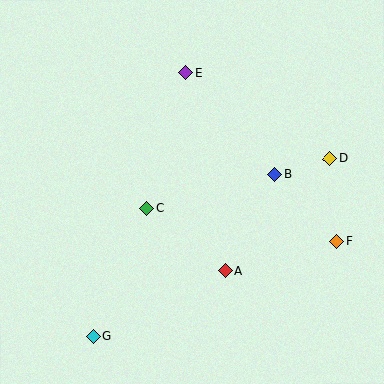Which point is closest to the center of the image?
Point C at (147, 208) is closest to the center.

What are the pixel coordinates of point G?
Point G is at (93, 337).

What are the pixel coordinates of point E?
Point E is at (185, 73).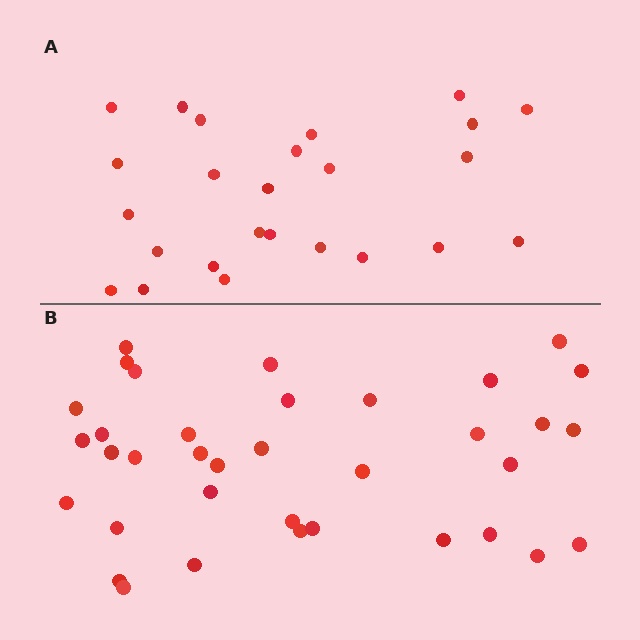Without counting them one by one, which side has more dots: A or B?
Region B (the bottom region) has more dots.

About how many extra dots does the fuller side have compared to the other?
Region B has roughly 12 or so more dots than region A.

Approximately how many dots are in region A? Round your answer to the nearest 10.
About 20 dots. (The exact count is 25, which rounds to 20.)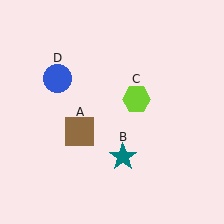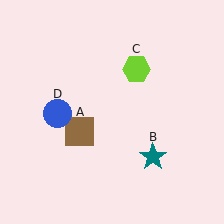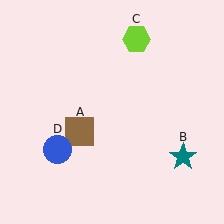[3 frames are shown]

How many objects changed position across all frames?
3 objects changed position: teal star (object B), lime hexagon (object C), blue circle (object D).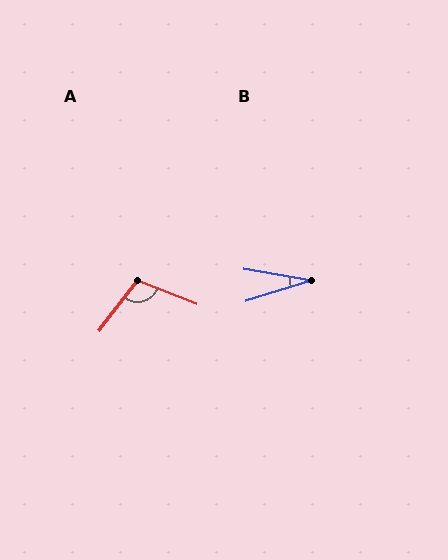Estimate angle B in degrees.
Approximately 27 degrees.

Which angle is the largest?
A, at approximately 106 degrees.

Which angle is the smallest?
B, at approximately 27 degrees.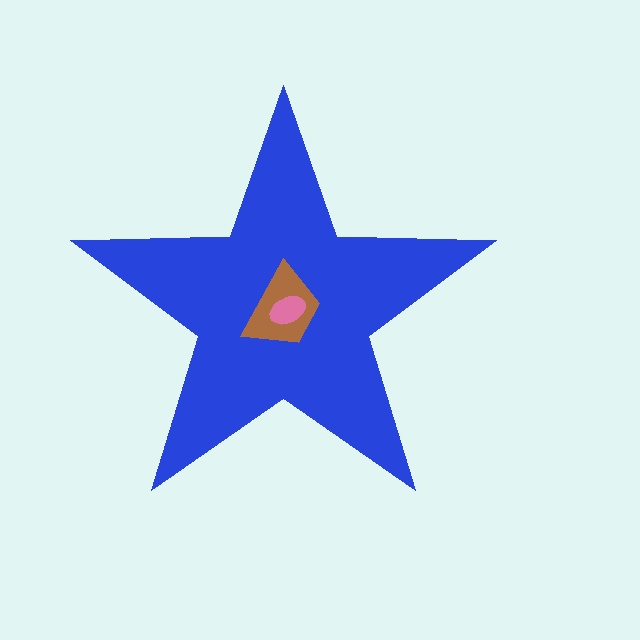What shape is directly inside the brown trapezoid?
The pink ellipse.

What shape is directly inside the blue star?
The brown trapezoid.